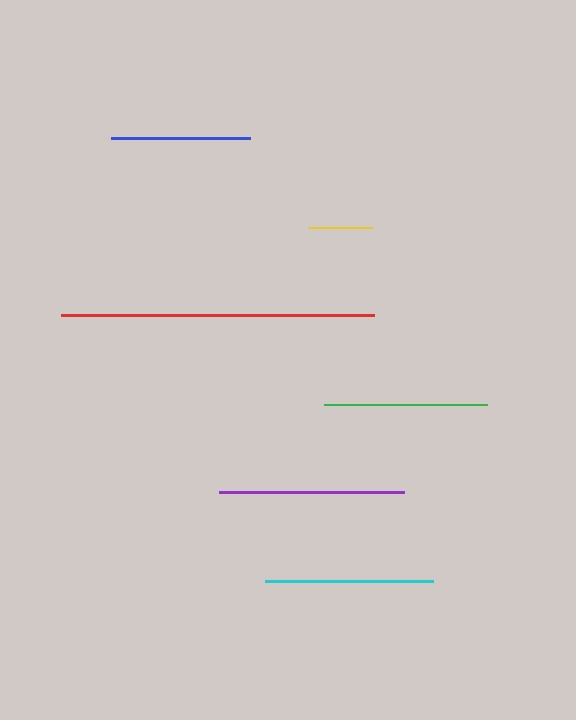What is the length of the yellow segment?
The yellow segment is approximately 63 pixels long.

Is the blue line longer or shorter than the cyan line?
The cyan line is longer than the blue line.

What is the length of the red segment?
The red segment is approximately 314 pixels long.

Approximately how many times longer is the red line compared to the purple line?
The red line is approximately 1.7 times the length of the purple line.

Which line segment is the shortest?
The yellow line is the shortest at approximately 63 pixels.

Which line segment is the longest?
The red line is the longest at approximately 314 pixels.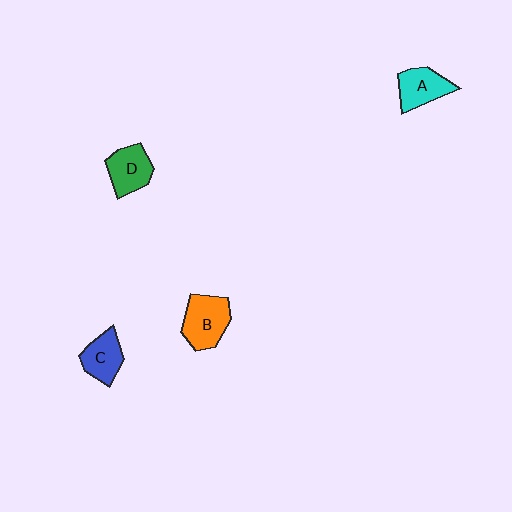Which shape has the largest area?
Shape B (orange).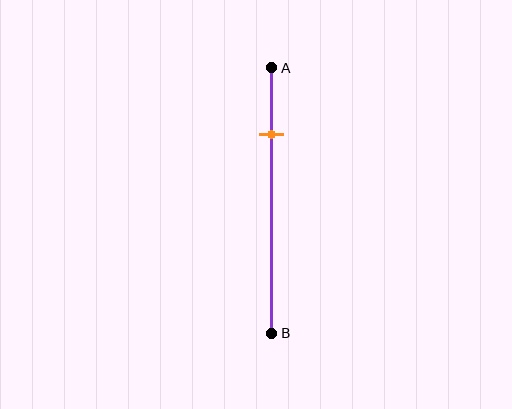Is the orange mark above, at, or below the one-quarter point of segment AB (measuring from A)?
The orange mark is approximately at the one-quarter point of segment AB.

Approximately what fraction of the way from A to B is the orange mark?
The orange mark is approximately 25% of the way from A to B.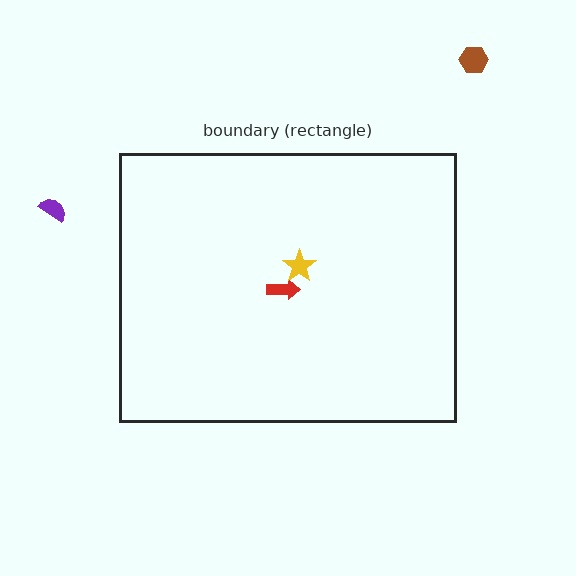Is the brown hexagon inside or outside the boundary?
Outside.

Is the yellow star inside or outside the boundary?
Inside.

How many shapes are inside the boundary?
2 inside, 2 outside.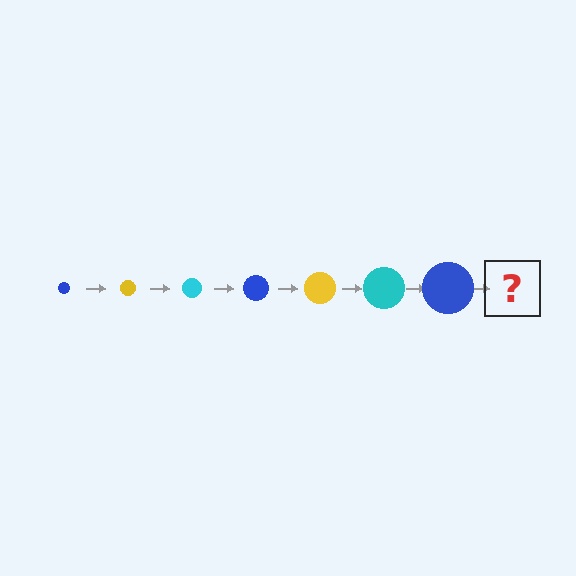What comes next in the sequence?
The next element should be a yellow circle, larger than the previous one.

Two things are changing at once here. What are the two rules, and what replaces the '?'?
The two rules are that the circle grows larger each step and the color cycles through blue, yellow, and cyan. The '?' should be a yellow circle, larger than the previous one.